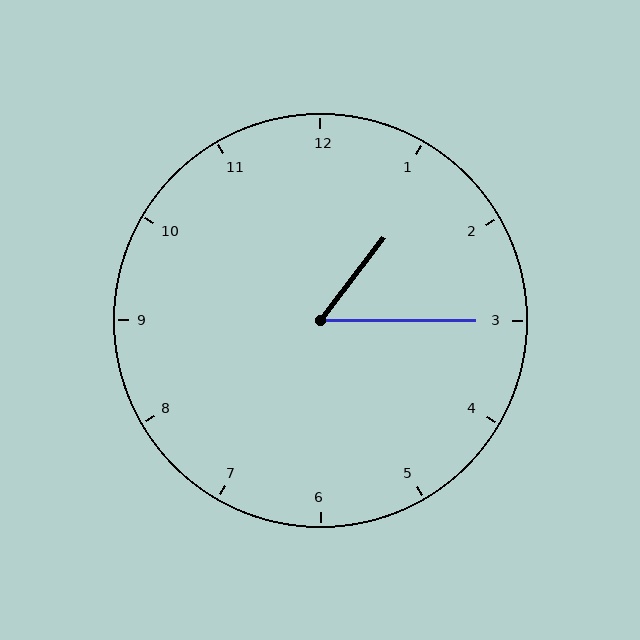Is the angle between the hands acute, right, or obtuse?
It is acute.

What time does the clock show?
1:15.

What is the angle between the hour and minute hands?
Approximately 52 degrees.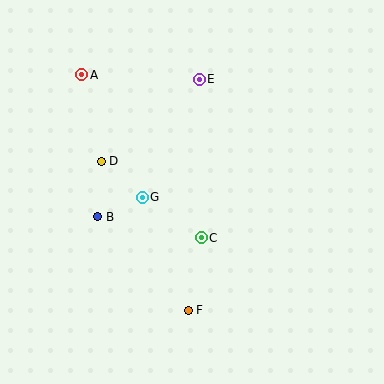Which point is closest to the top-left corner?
Point A is closest to the top-left corner.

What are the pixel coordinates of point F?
Point F is at (188, 310).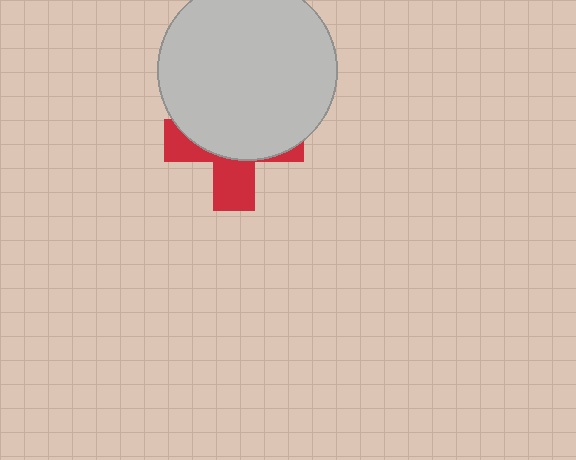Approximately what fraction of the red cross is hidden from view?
Roughly 62% of the red cross is hidden behind the light gray circle.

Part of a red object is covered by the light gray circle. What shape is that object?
It is a cross.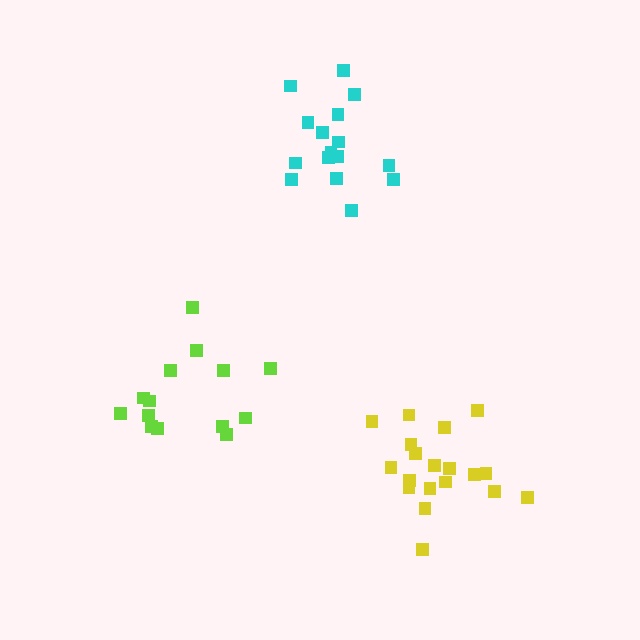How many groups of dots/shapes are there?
There are 3 groups.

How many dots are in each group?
Group 1: 19 dots, Group 2: 14 dots, Group 3: 16 dots (49 total).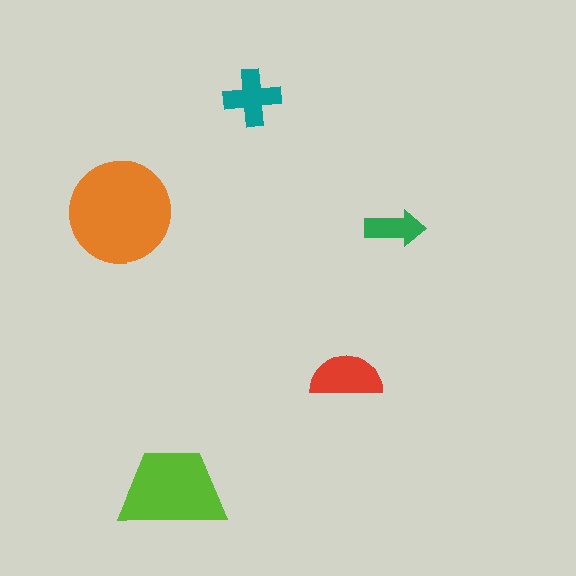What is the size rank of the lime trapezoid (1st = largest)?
2nd.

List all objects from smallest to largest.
The green arrow, the teal cross, the red semicircle, the lime trapezoid, the orange circle.